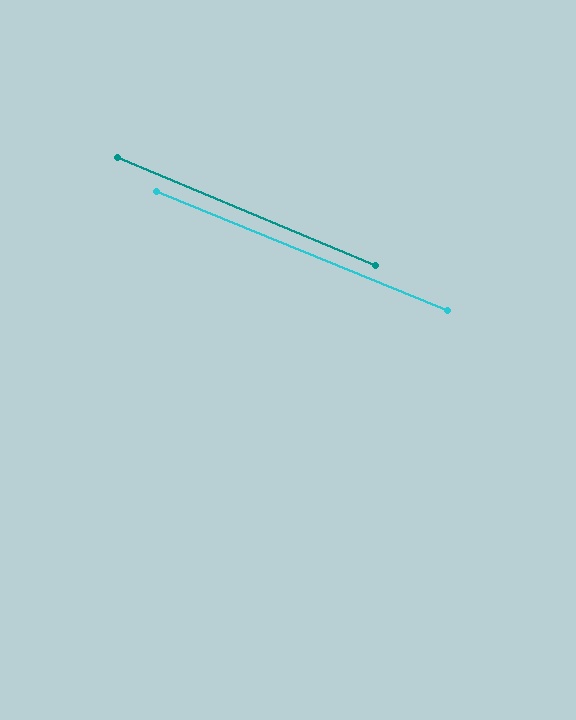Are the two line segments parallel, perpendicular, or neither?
Parallel — their directions differ by only 0.5°.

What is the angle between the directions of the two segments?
Approximately 0 degrees.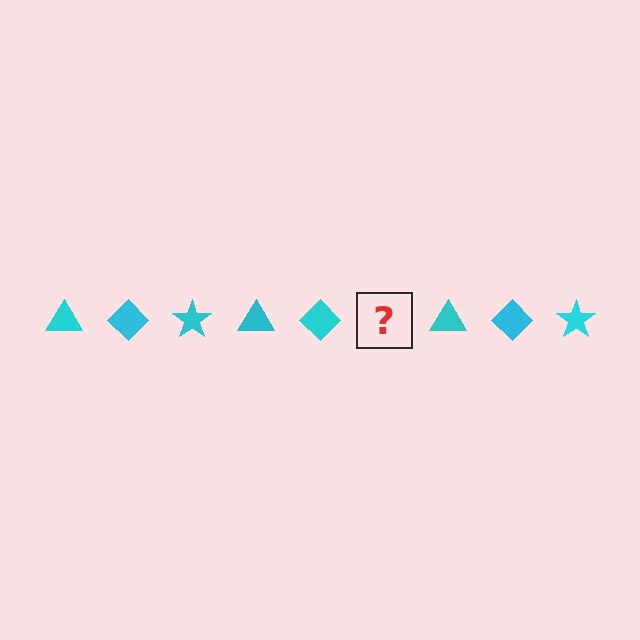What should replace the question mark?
The question mark should be replaced with a cyan star.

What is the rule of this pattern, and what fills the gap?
The rule is that the pattern cycles through triangle, diamond, star shapes in cyan. The gap should be filled with a cyan star.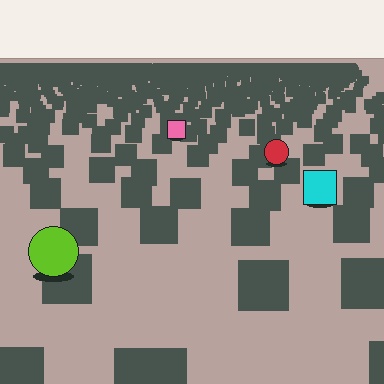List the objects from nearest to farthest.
From nearest to farthest: the lime circle, the cyan square, the red circle, the pink square.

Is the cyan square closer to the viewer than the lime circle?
No. The lime circle is closer — you can tell from the texture gradient: the ground texture is coarser near it.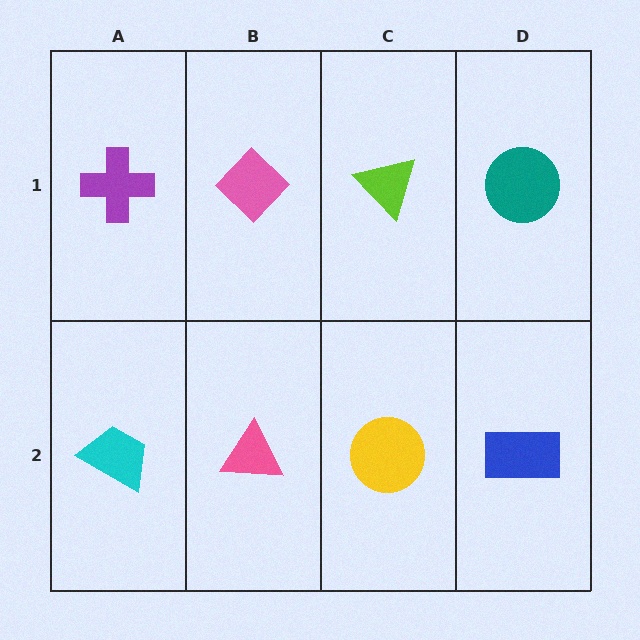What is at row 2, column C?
A yellow circle.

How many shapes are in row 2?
4 shapes.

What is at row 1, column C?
A lime triangle.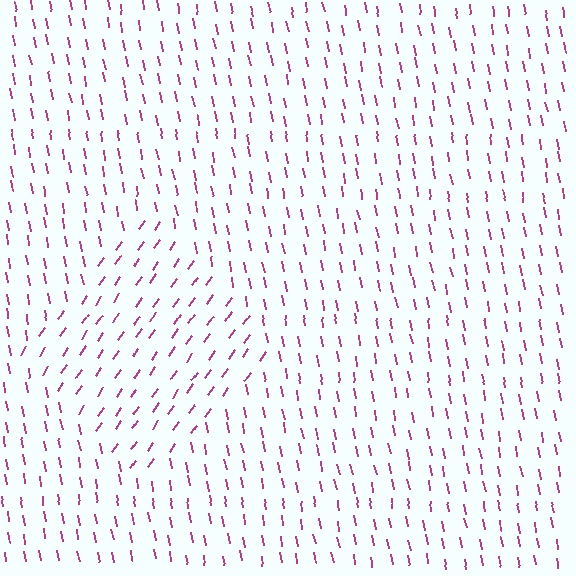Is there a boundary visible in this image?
Yes, there is a texture boundary formed by a change in line orientation.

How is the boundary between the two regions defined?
The boundary is defined purely by a change in line orientation (approximately 45 degrees difference). All lines are the same color and thickness.